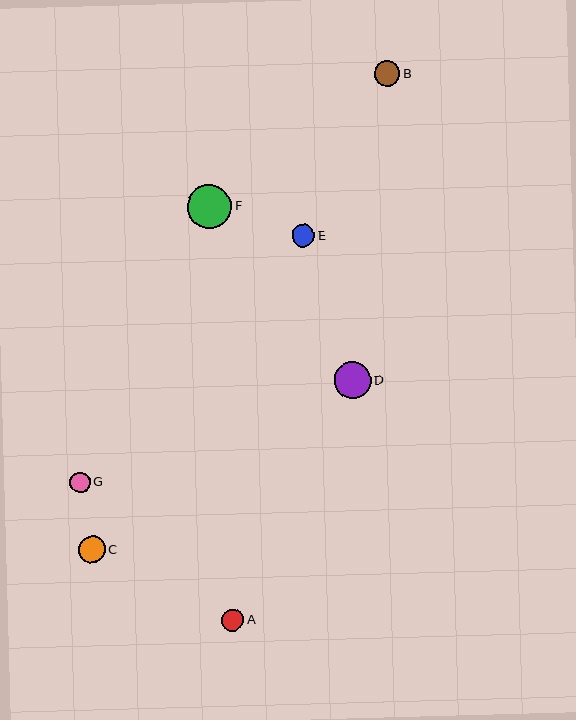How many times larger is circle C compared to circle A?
Circle C is approximately 1.2 times the size of circle A.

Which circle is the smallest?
Circle G is the smallest with a size of approximately 20 pixels.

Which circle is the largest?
Circle F is the largest with a size of approximately 44 pixels.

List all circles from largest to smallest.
From largest to smallest: F, D, C, B, A, E, G.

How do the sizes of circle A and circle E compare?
Circle A and circle E are approximately the same size.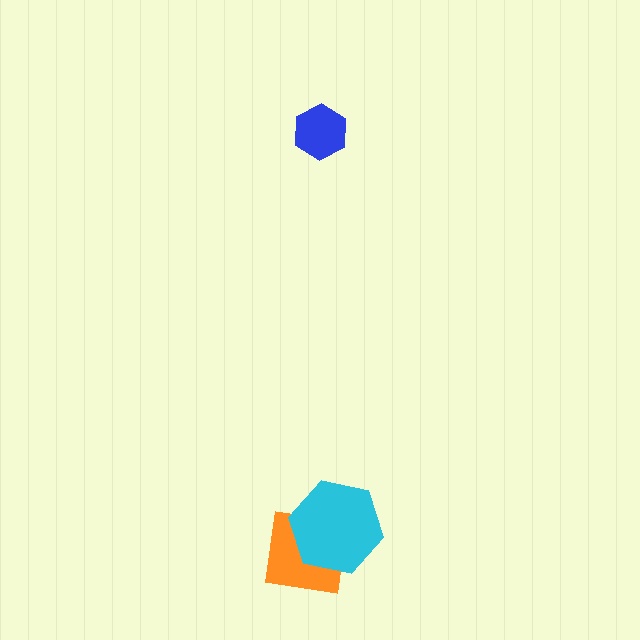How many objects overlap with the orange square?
1 object overlaps with the orange square.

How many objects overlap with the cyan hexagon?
1 object overlaps with the cyan hexagon.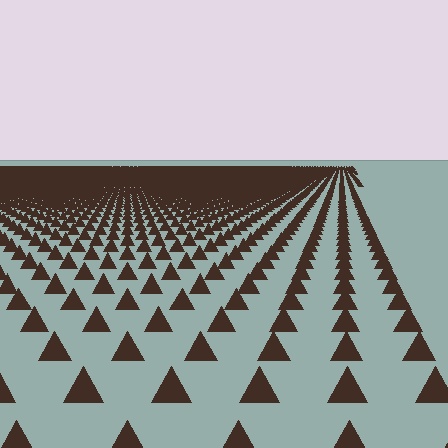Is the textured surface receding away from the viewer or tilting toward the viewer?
The surface is receding away from the viewer. Texture elements get smaller and denser toward the top.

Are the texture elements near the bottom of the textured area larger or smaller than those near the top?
Larger. Near the bottom, elements are closer to the viewer and appear at a bigger on-screen size.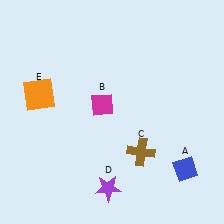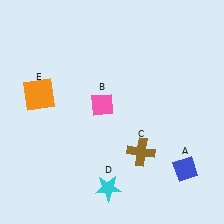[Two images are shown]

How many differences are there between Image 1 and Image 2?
There are 2 differences between the two images.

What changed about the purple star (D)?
In Image 1, D is purple. In Image 2, it changed to cyan.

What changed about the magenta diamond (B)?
In Image 1, B is magenta. In Image 2, it changed to pink.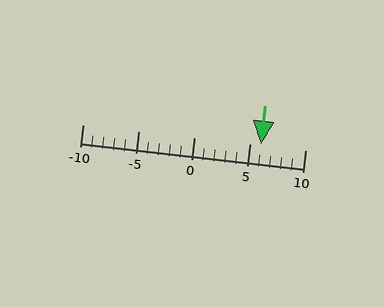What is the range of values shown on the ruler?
The ruler shows values from -10 to 10.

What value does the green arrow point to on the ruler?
The green arrow points to approximately 6.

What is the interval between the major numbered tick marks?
The major tick marks are spaced 5 units apart.